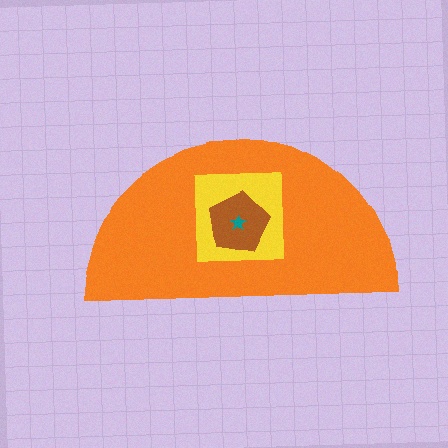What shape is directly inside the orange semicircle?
The yellow square.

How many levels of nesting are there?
4.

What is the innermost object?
The teal star.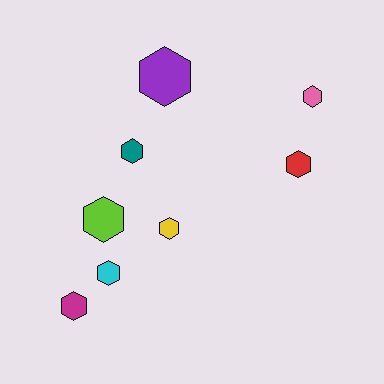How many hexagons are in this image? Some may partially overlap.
There are 8 hexagons.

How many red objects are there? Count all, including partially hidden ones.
There is 1 red object.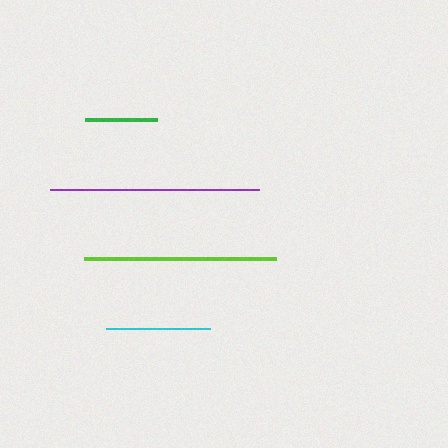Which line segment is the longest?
The purple line is the longest at approximately 209 pixels.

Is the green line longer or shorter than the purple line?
The purple line is longer than the green line.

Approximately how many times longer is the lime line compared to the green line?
The lime line is approximately 2.7 times the length of the green line.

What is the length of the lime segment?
The lime segment is approximately 192 pixels long.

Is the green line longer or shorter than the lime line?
The lime line is longer than the green line.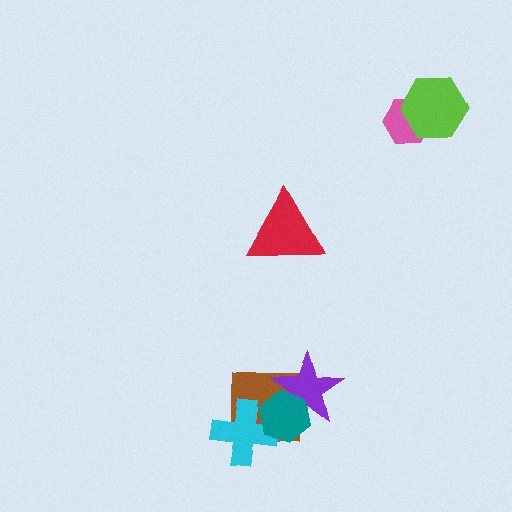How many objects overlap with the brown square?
3 objects overlap with the brown square.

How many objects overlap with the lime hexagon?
1 object overlaps with the lime hexagon.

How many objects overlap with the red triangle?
0 objects overlap with the red triangle.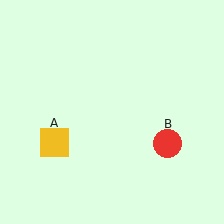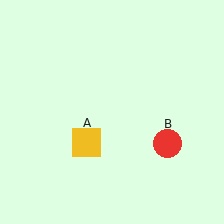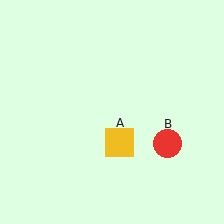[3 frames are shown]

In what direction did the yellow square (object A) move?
The yellow square (object A) moved right.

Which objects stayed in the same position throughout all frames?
Red circle (object B) remained stationary.